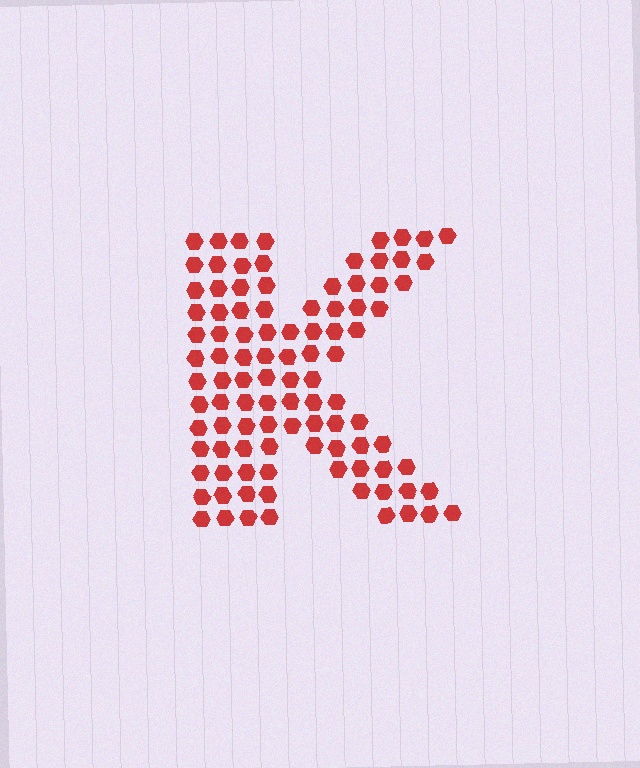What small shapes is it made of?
It is made of small hexagons.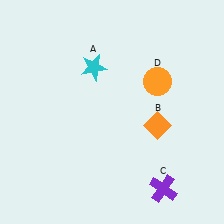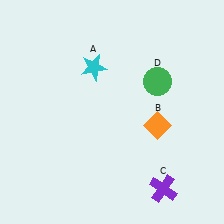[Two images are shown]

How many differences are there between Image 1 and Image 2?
There is 1 difference between the two images.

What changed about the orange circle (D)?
In Image 1, D is orange. In Image 2, it changed to green.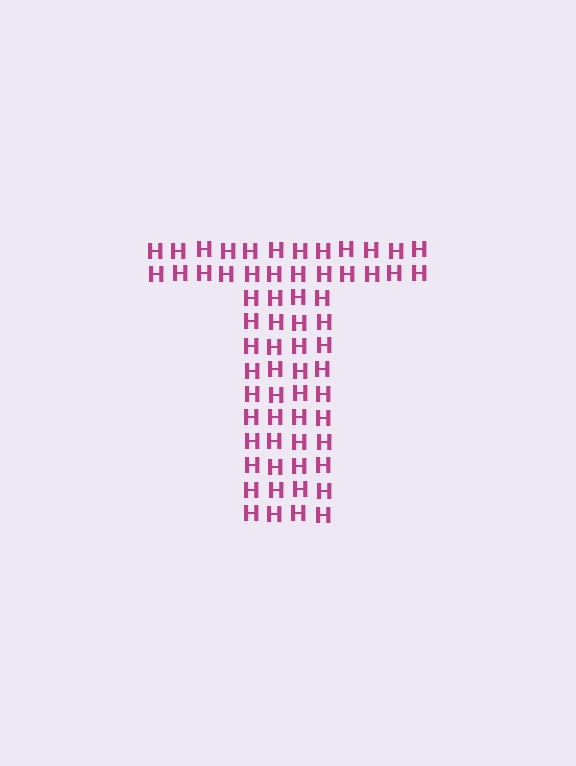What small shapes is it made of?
It is made of small letter H's.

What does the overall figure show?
The overall figure shows the letter T.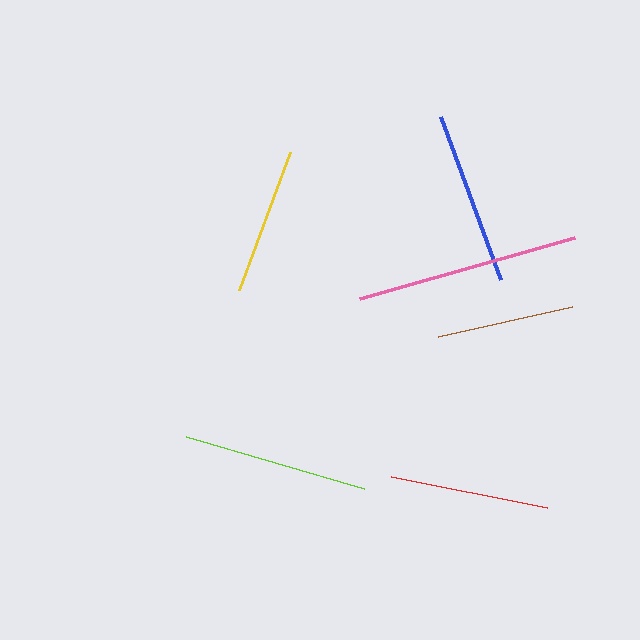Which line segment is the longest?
The pink line is the longest at approximately 223 pixels.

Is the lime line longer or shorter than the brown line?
The lime line is longer than the brown line.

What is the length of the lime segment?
The lime segment is approximately 186 pixels long.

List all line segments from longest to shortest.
From longest to shortest: pink, lime, blue, red, yellow, brown.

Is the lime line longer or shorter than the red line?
The lime line is longer than the red line.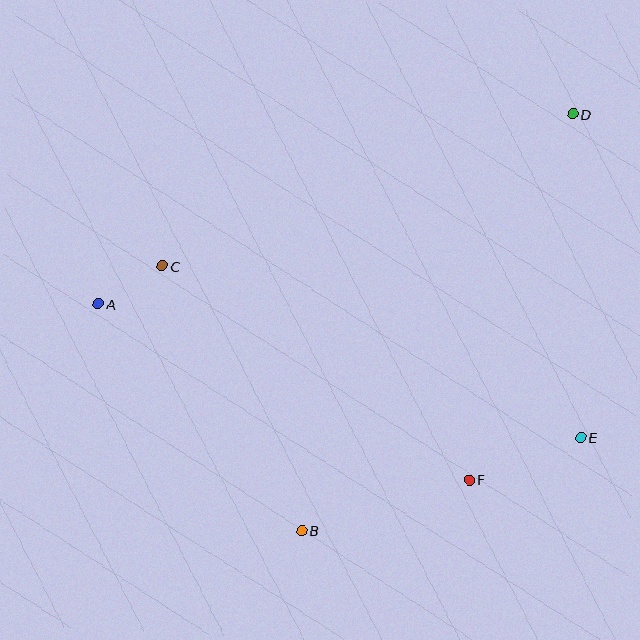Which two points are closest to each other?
Points A and C are closest to each other.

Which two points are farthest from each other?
Points A and D are farthest from each other.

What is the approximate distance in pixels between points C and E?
The distance between C and E is approximately 453 pixels.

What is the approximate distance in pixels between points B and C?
The distance between B and C is approximately 300 pixels.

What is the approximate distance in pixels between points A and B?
The distance between A and B is approximately 305 pixels.